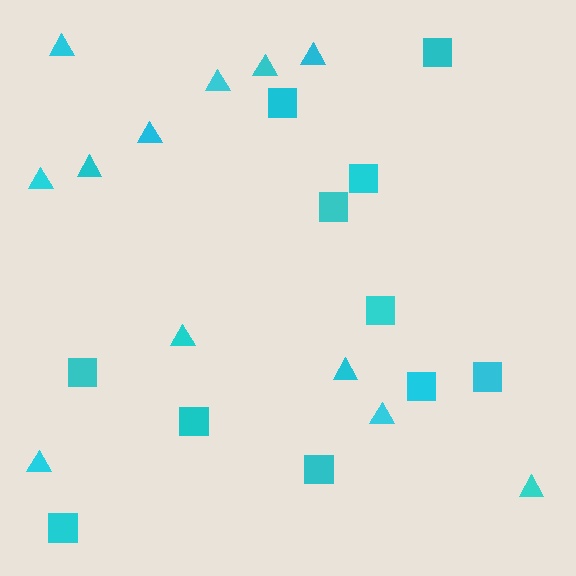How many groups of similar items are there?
There are 2 groups: one group of squares (11) and one group of triangles (12).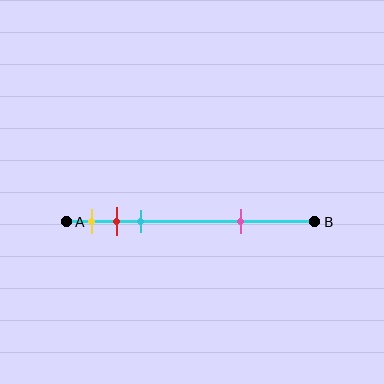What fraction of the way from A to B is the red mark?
The red mark is approximately 20% (0.2) of the way from A to B.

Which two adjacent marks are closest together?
The red and cyan marks are the closest adjacent pair.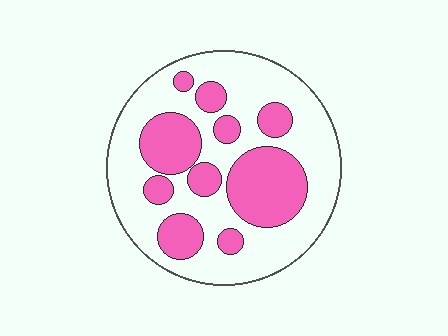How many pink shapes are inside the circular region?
10.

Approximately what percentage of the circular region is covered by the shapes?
Approximately 35%.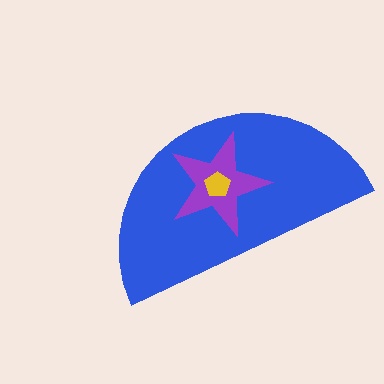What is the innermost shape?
The yellow pentagon.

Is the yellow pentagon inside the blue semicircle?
Yes.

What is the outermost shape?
The blue semicircle.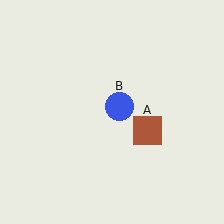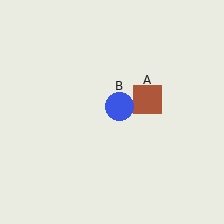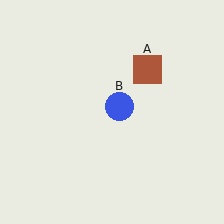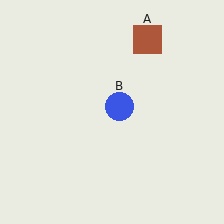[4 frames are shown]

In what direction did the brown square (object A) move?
The brown square (object A) moved up.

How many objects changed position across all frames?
1 object changed position: brown square (object A).